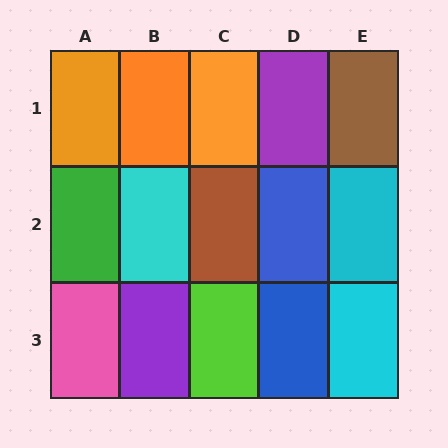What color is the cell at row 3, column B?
Purple.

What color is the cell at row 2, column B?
Cyan.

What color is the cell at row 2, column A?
Green.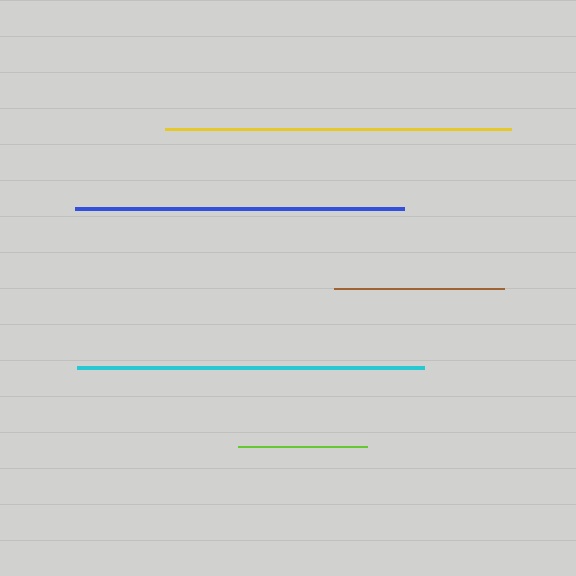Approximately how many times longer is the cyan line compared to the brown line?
The cyan line is approximately 2.0 times the length of the brown line.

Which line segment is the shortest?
The lime line is the shortest at approximately 129 pixels.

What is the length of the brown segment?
The brown segment is approximately 170 pixels long.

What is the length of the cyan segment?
The cyan segment is approximately 347 pixels long.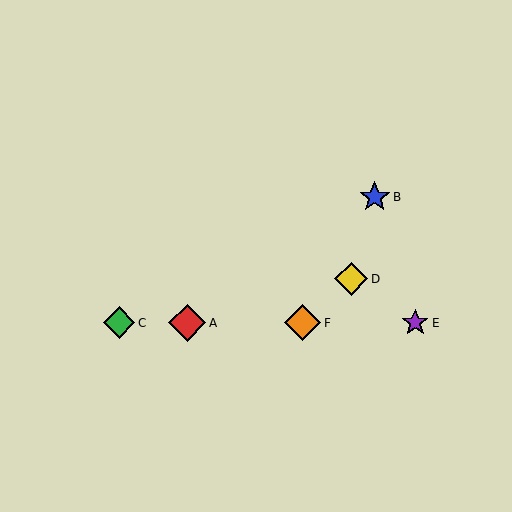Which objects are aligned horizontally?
Objects A, C, E, F are aligned horizontally.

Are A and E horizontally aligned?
Yes, both are at y≈323.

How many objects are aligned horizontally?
4 objects (A, C, E, F) are aligned horizontally.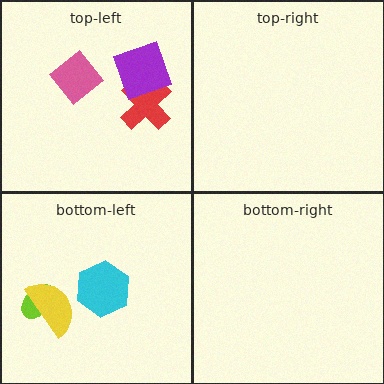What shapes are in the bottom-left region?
The lime ellipse, the yellow semicircle, the cyan hexagon.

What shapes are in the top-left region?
The red cross, the pink diamond, the purple square.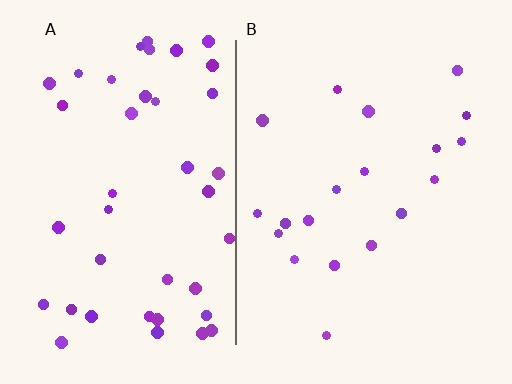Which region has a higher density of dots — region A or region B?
A (the left).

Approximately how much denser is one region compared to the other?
Approximately 2.2× — region A over region B.